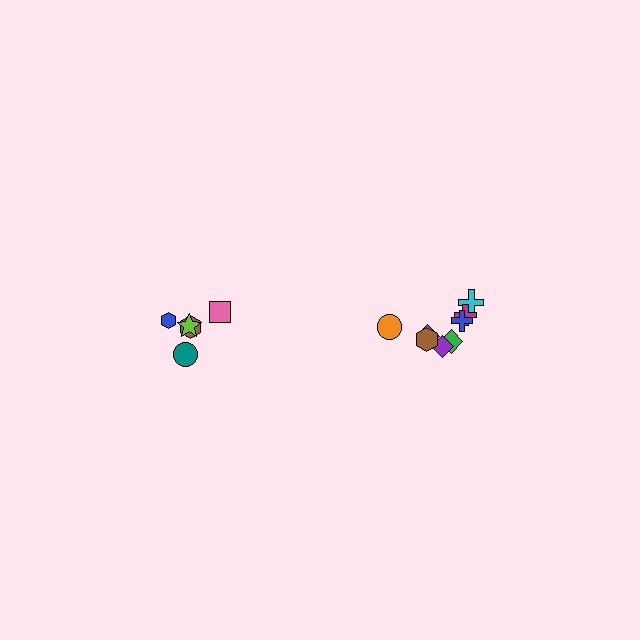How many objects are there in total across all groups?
There are 13 objects.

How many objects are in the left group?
There are 5 objects.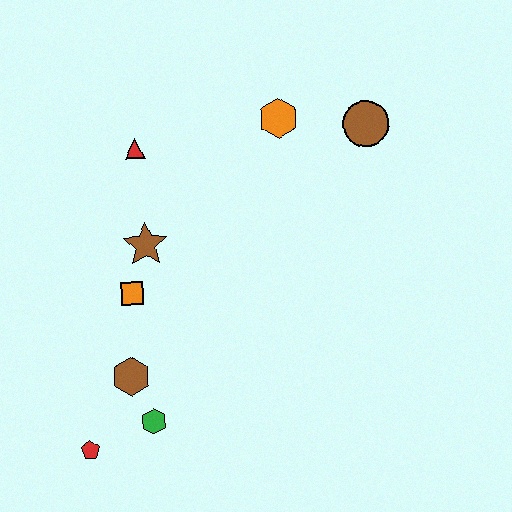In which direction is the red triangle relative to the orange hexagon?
The red triangle is to the left of the orange hexagon.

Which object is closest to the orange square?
The brown star is closest to the orange square.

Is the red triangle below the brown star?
No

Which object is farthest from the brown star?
The brown circle is farthest from the brown star.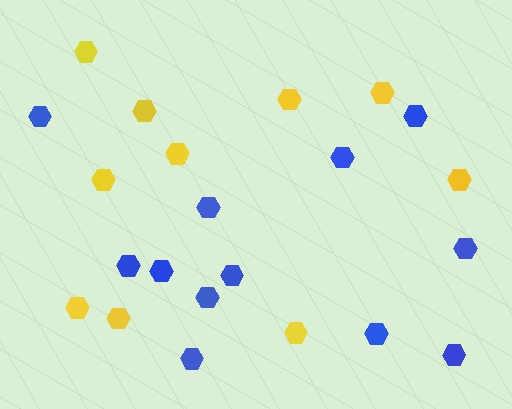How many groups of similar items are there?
There are 2 groups: one group of yellow hexagons (10) and one group of blue hexagons (12).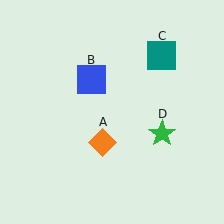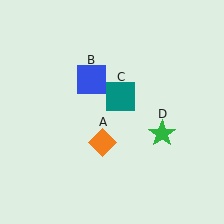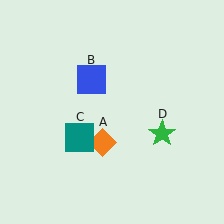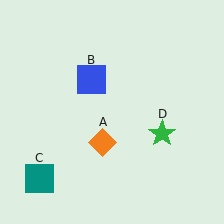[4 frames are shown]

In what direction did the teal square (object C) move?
The teal square (object C) moved down and to the left.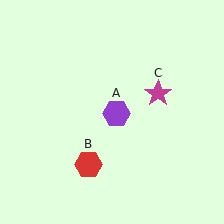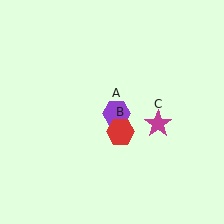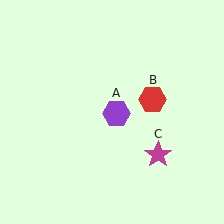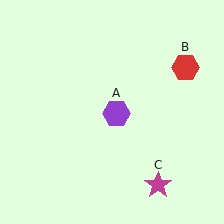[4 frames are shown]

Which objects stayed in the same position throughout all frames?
Purple hexagon (object A) remained stationary.